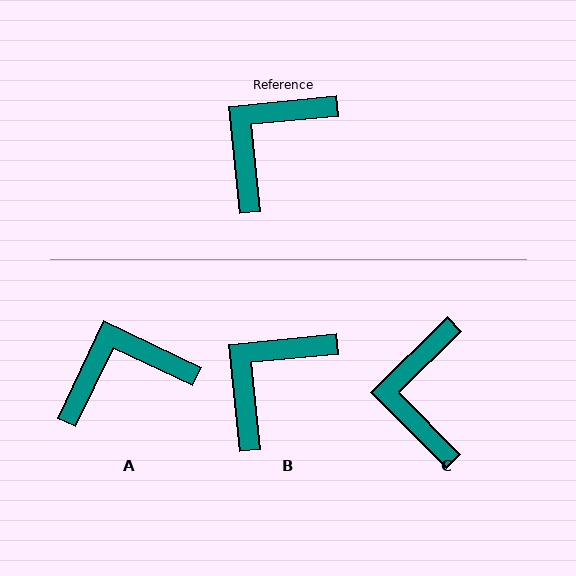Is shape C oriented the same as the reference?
No, it is off by about 39 degrees.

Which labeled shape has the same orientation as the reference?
B.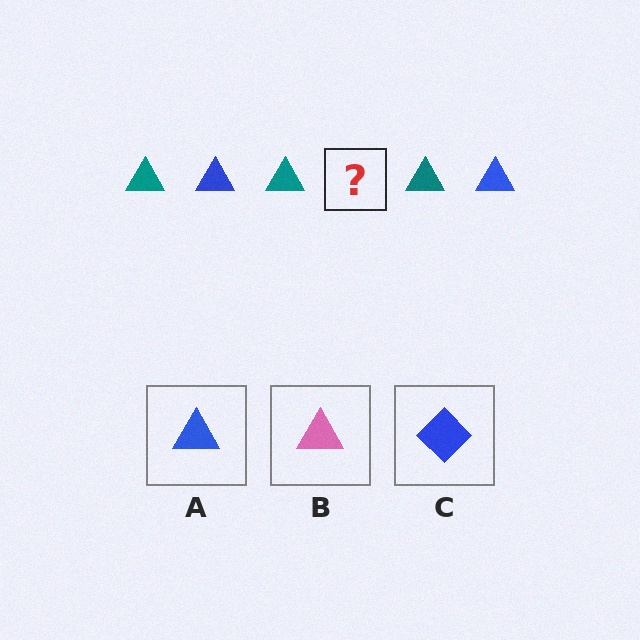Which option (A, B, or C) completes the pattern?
A.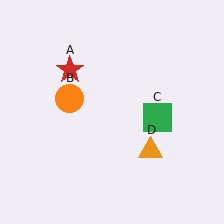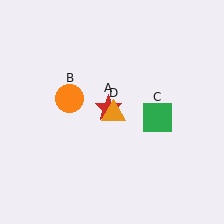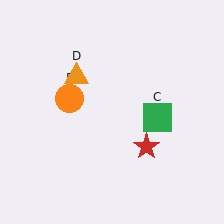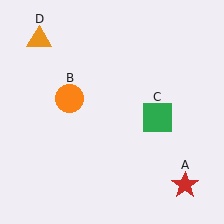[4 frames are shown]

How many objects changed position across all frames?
2 objects changed position: red star (object A), orange triangle (object D).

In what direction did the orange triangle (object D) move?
The orange triangle (object D) moved up and to the left.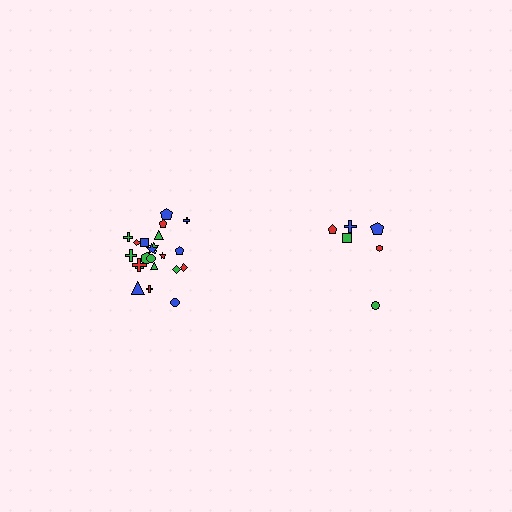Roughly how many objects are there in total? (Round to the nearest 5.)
Roughly 30 objects in total.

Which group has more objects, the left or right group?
The left group.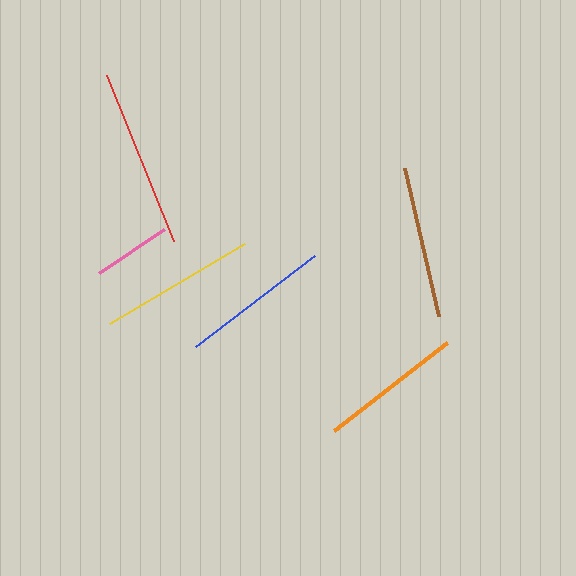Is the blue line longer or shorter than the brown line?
The brown line is longer than the blue line.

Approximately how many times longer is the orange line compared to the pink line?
The orange line is approximately 1.8 times the length of the pink line.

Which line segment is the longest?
The red line is the longest at approximately 179 pixels.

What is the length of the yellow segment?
The yellow segment is approximately 157 pixels long.